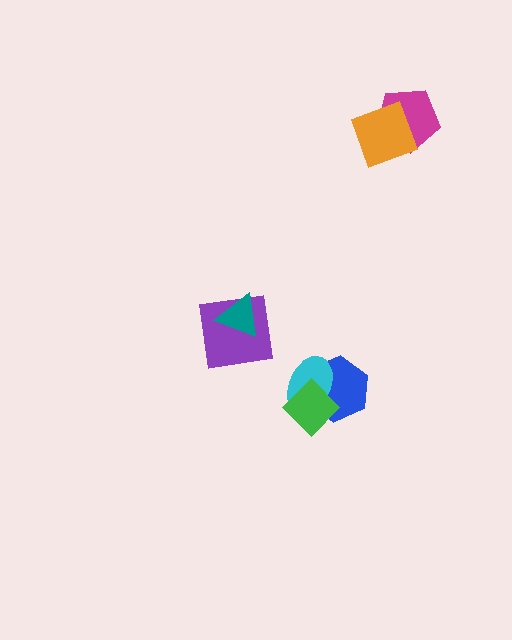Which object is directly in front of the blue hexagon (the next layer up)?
The cyan ellipse is directly in front of the blue hexagon.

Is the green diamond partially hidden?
No, no other shape covers it.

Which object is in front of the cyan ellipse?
The green diamond is in front of the cyan ellipse.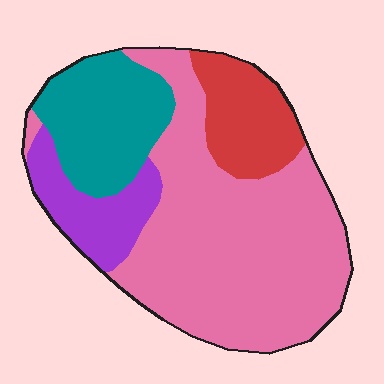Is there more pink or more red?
Pink.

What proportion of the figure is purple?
Purple takes up about one eighth (1/8) of the figure.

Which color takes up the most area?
Pink, at roughly 55%.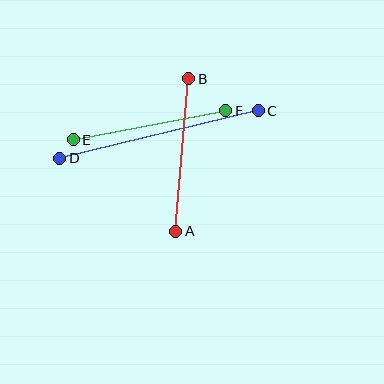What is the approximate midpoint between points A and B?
The midpoint is at approximately (182, 155) pixels.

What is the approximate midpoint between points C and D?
The midpoint is at approximately (159, 134) pixels.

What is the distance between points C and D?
The distance is approximately 204 pixels.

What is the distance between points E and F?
The distance is approximately 155 pixels.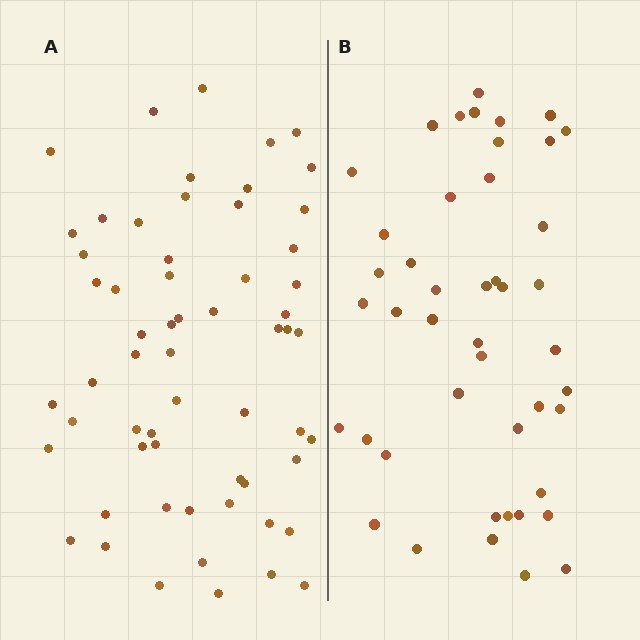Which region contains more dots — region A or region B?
Region A (the left region) has more dots.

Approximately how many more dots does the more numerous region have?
Region A has approximately 15 more dots than region B.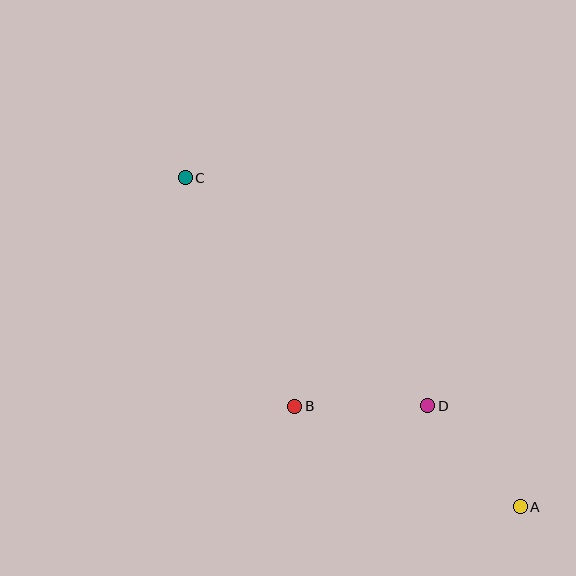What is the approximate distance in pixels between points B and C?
The distance between B and C is approximately 253 pixels.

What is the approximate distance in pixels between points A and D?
The distance between A and D is approximately 137 pixels.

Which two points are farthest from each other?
Points A and C are farthest from each other.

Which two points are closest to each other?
Points B and D are closest to each other.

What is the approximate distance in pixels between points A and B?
The distance between A and B is approximately 247 pixels.